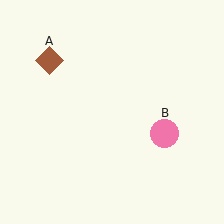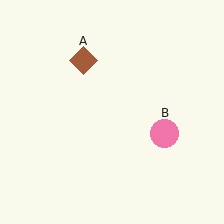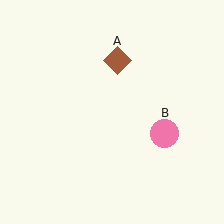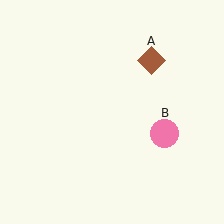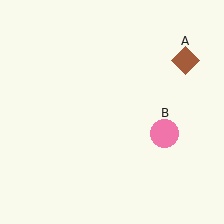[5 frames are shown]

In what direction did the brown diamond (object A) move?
The brown diamond (object A) moved right.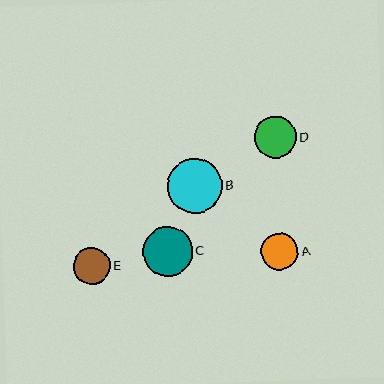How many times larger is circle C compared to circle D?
Circle C is approximately 1.2 times the size of circle D.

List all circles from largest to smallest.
From largest to smallest: B, C, D, A, E.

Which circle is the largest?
Circle B is the largest with a size of approximately 55 pixels.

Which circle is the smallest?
Circle E is the smallest with a size of approximately 37 pixels.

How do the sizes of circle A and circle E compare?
Circle A and circle E are approximately the same size.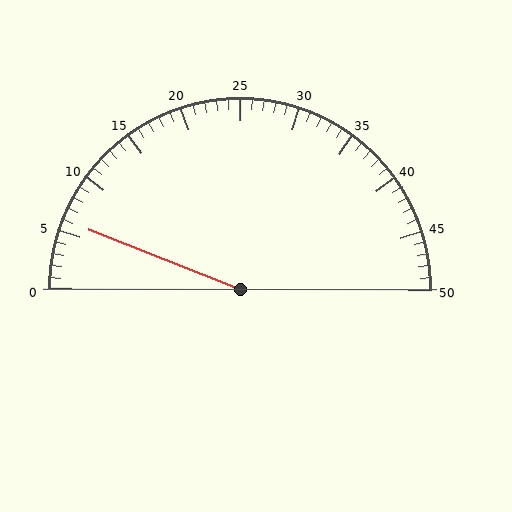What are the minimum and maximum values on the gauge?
The gauge ranges from 0 to 50.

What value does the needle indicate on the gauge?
The needle indicates approximately 6.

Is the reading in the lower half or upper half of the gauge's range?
The reading is in the lower half of the range (0 to 50).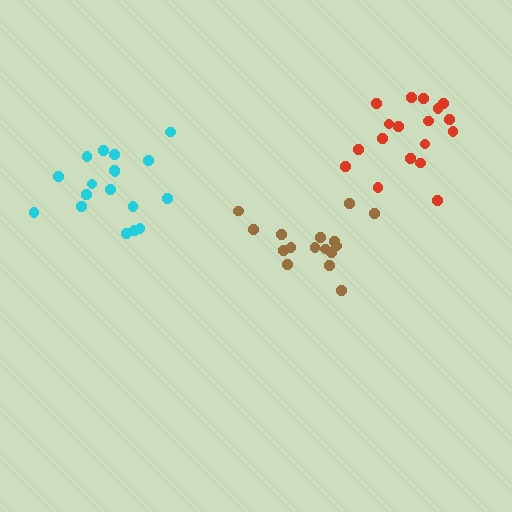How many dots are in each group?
Group 1: 18 dots, Group 2: 18 dots, Group 3: 16 dots (52 total).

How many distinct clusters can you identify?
There are 3 distinct clusters.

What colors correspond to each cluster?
The clusters are colored: cyan, red, brown.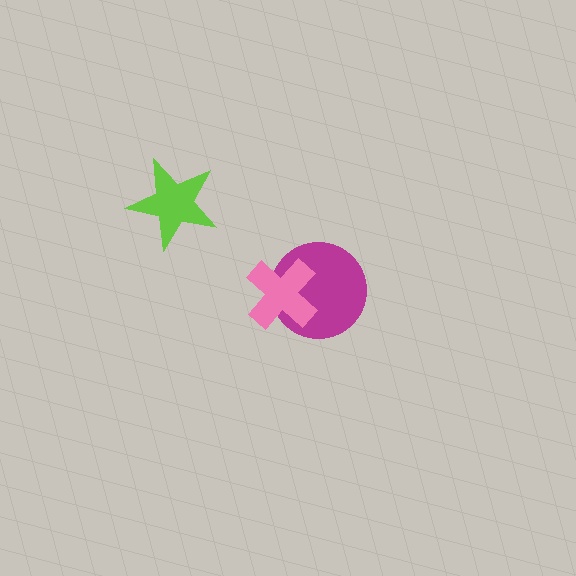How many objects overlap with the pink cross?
1 object overlaps with the pink cross.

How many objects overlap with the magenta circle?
1 object overlaps with the magenta circle.